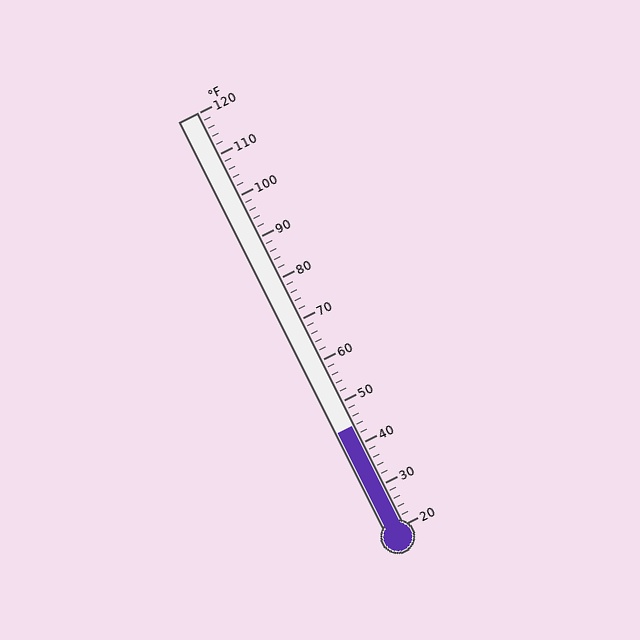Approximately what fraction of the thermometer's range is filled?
The thermometer is filled to approximately 25% of its range.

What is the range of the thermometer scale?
The thermometer scale ranges from 20°F to 120°F.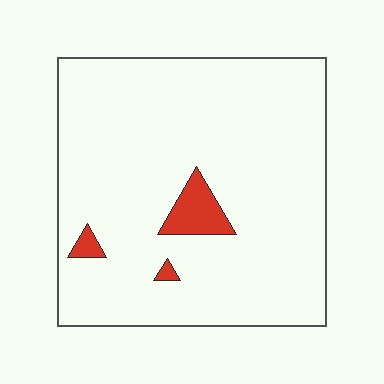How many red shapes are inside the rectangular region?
3.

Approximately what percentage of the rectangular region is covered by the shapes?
Approximately 5%.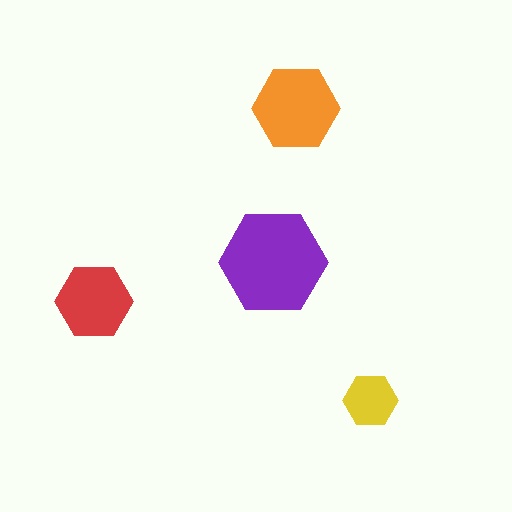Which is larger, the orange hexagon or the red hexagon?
The orange one.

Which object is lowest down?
The yellow hexagon is bottommost.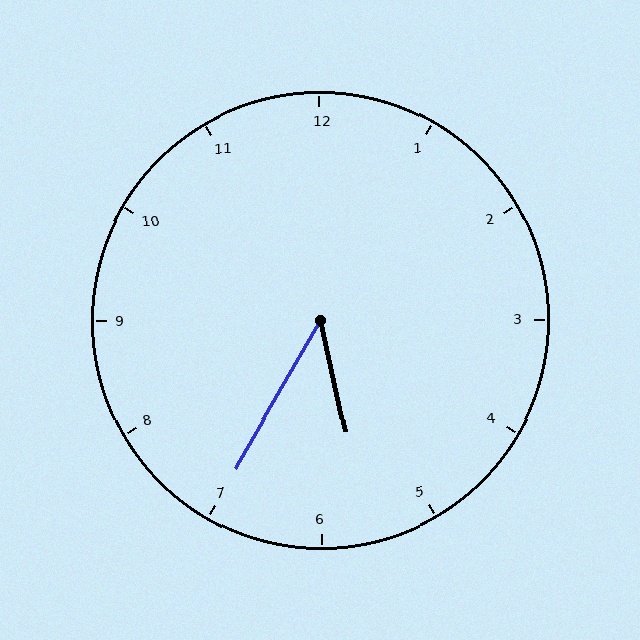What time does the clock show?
5:35.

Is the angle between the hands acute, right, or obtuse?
It is acute.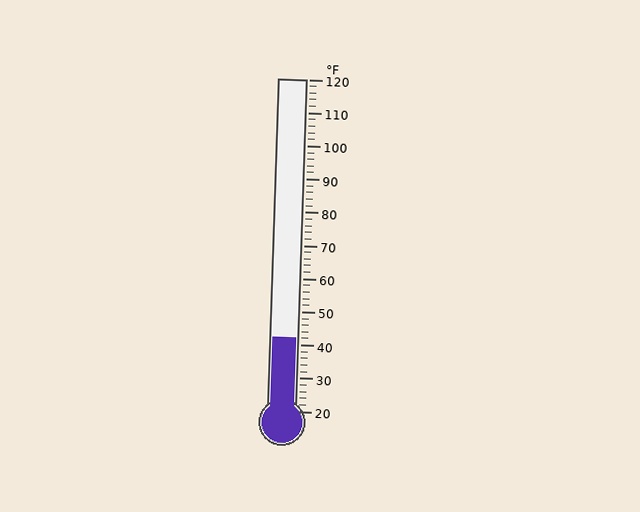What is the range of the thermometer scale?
The thermometer scale ranges from 20°F to 120°F.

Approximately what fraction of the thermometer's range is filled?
The thermometer is filled to approximately 20% of its range.